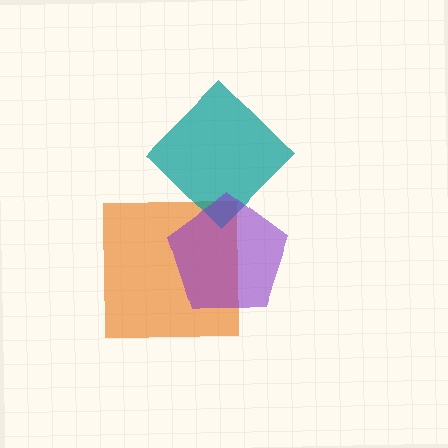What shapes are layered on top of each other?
The layered shapes are: an orange square, a teal diamond, a purple pentagon.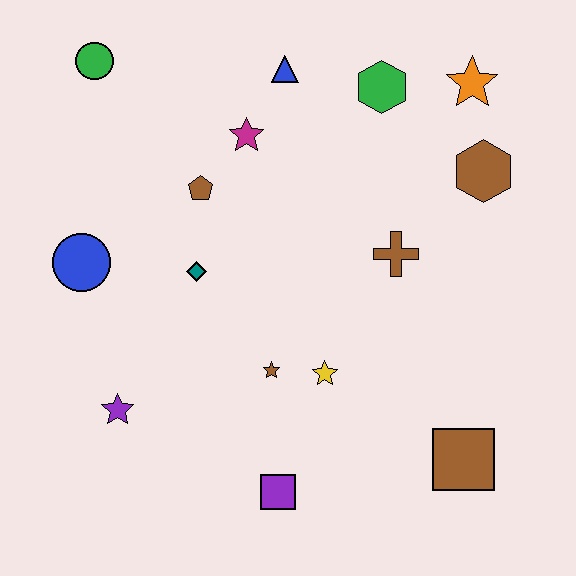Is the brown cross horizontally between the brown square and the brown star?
Yes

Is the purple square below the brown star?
Yes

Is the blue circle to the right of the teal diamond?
No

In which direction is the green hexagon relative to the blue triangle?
The green hexagon is to the right of the blue triangle.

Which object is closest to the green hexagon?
The orange star is closest to the green hexagon.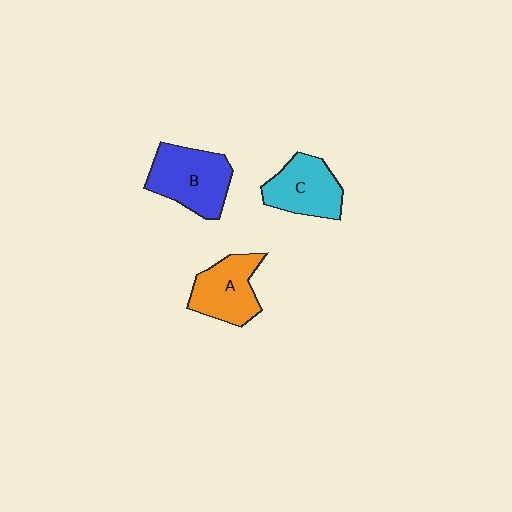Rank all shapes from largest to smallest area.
From largest to smallest: B (blue), A (orange), C (cyan).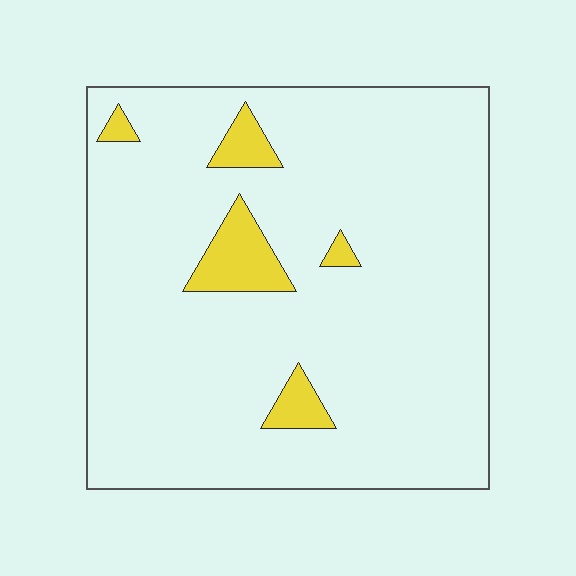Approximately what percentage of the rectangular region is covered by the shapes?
Approximately 10%.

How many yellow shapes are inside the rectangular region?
5.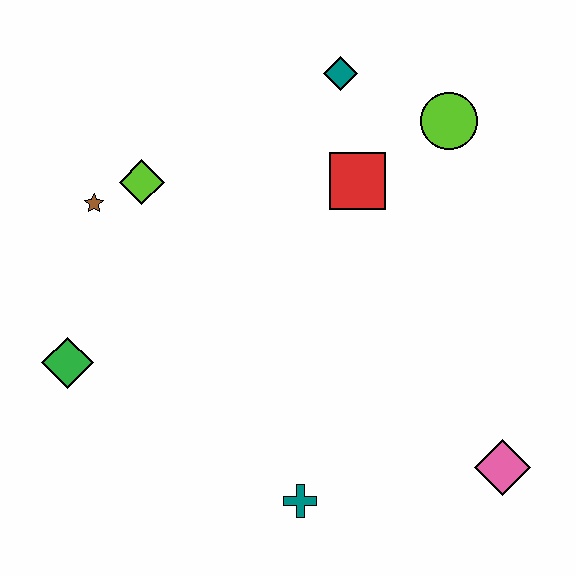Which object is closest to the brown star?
The lime diamond is closest to the brown star.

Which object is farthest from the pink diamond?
The brown star is farthest from the pink diamond.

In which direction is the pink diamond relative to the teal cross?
The pink diamond is to the right of the teal cross.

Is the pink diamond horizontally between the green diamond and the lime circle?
No